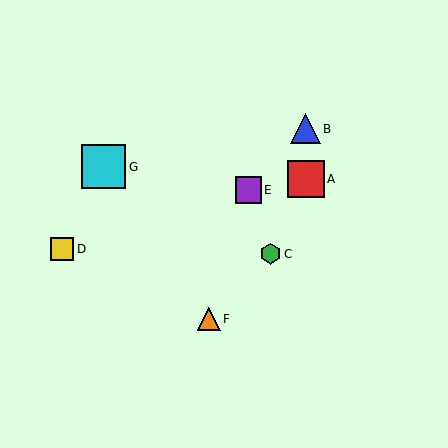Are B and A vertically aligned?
Yes, both are at x≈306.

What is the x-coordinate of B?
Object B is at x≈306.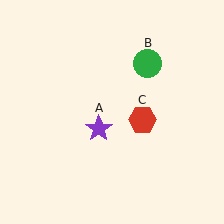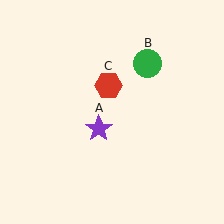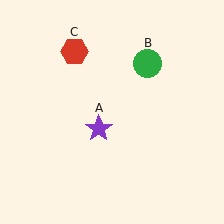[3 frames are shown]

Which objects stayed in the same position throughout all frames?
Purple star (object A) and green circle (object B) remained stationary.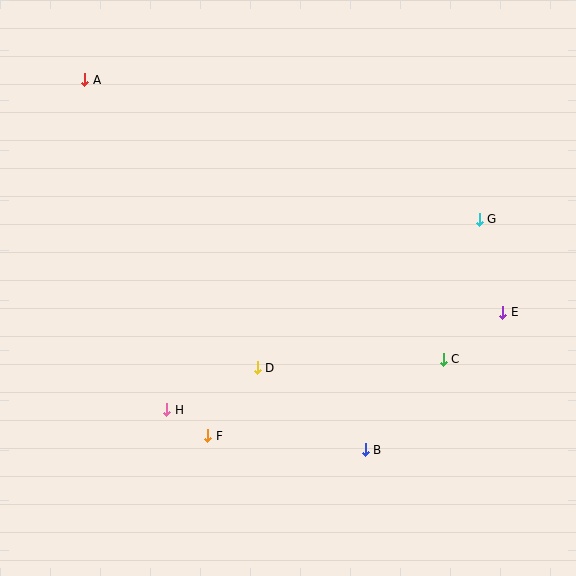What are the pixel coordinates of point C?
Point C is at (443, 359).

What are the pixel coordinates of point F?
Point F is at (208, 436).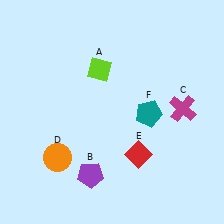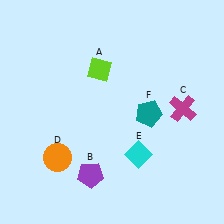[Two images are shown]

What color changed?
The diamond (E) changed from red in Image 1 to cyan in Image 2.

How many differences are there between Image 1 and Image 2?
There is 1 difference between the two images.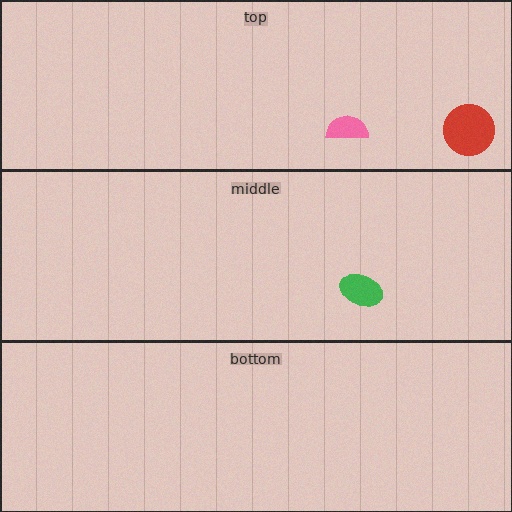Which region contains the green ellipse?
The middle region.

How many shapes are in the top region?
2.